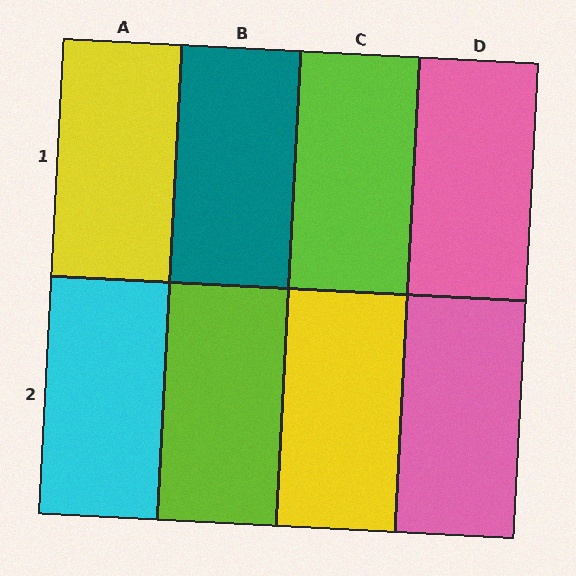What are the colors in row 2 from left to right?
Cyan, lime, yellow, pink.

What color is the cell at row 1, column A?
Yellow.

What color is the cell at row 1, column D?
Pink.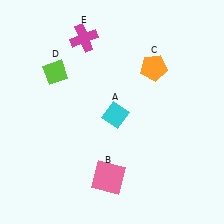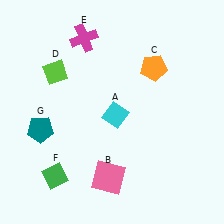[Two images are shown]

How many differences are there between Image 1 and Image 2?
There are 2 differences between the two images.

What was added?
A green diamond (F), a teal pentagon (G) were added in Image 2.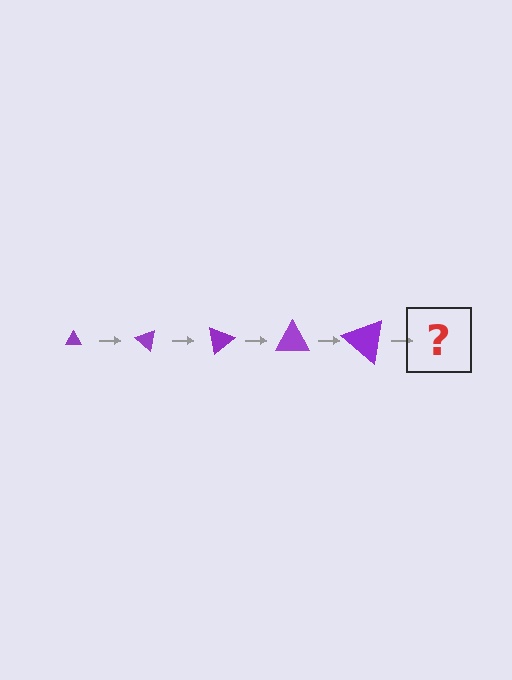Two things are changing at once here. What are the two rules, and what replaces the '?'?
The two rules are that the triangle grows larger each step and it rotates 40 degrees each step. The '?' should be a triangle, larger than the previous one and rotated 200 degrees from the start.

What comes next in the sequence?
The next element should be a triangle, larger than the previous one and rotated 200 degrees from the start.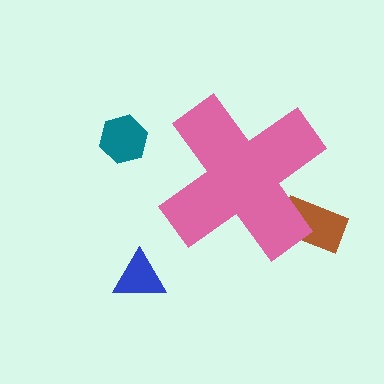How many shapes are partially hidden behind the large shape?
1 shape is partially hidden.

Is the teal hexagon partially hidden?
No, the teal hexagon is fully visible.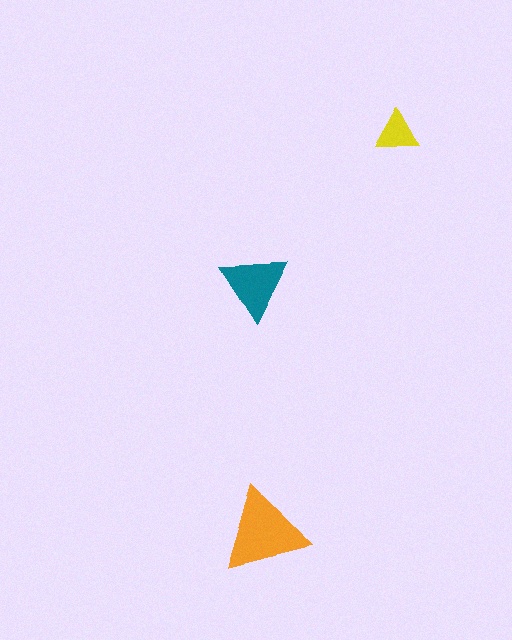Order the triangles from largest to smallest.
the orange one, the teal one, the yellow one.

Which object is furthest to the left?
The teal triangle is leftmost.